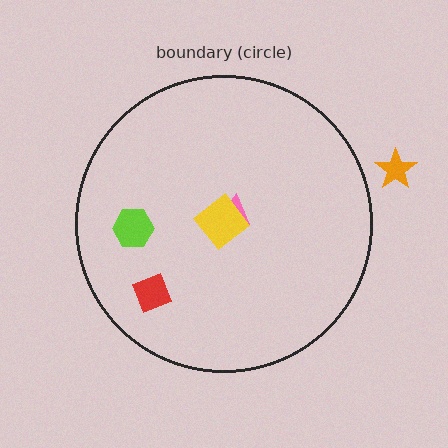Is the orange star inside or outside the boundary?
Outside.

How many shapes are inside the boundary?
4 inside, 1 outside.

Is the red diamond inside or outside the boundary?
Inside.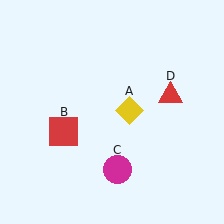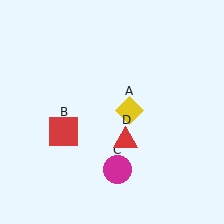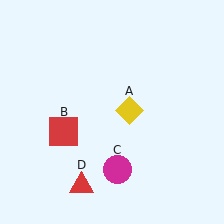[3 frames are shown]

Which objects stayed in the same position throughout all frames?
Yellow diamond (object A) and red square (object B) and magenta circle (object C) remained stationary.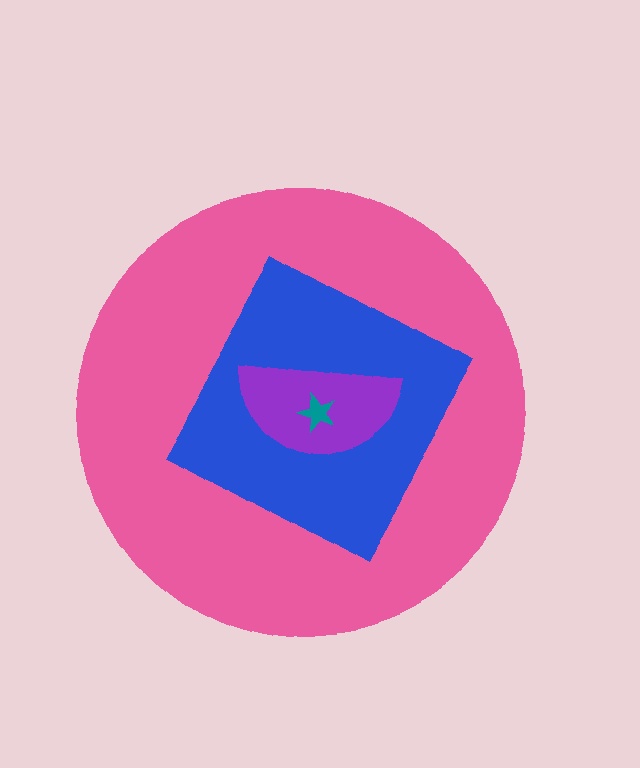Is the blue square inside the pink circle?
Yes.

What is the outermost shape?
The pink circle.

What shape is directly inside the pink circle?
The blue square.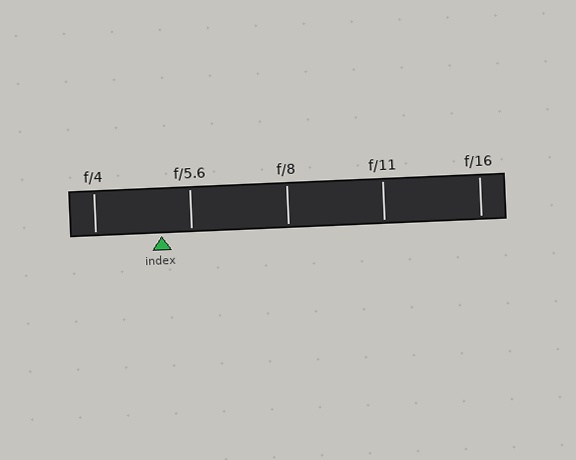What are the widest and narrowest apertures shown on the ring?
The widest aperture shown is f/4 and the narrowest is f/16.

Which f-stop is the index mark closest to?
The index mark is closest to f/5.6.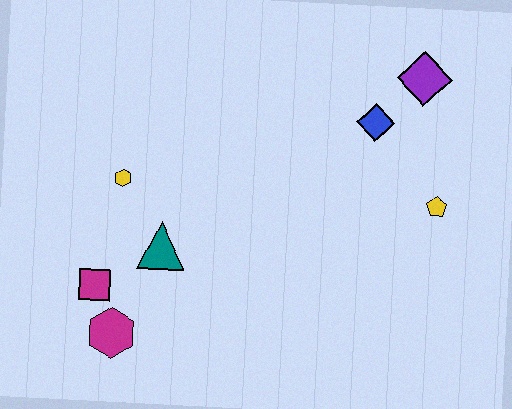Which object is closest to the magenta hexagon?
The magenta square is closest to the magenta hexagon.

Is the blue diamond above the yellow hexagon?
Yes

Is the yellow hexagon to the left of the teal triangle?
Yes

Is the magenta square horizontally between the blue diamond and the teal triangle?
No